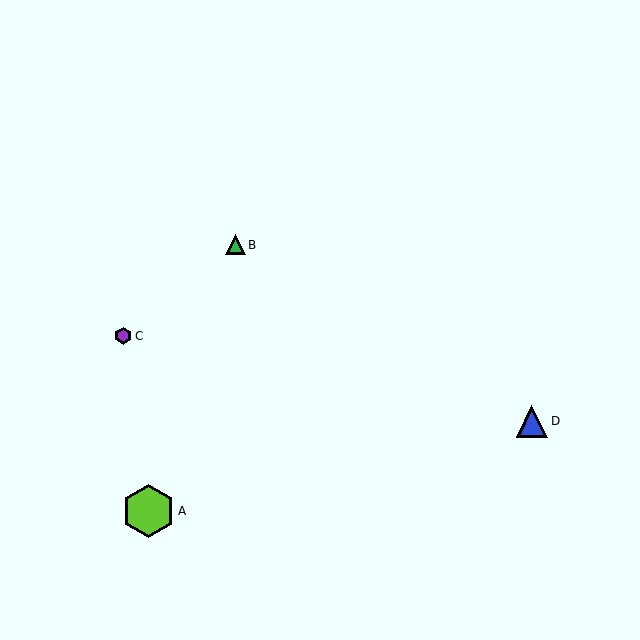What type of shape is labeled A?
Shape A is a lime hexagon.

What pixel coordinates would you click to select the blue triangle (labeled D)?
Click at (532, 421) to select the blue triangle D.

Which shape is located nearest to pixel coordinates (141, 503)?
The lime hexagon (labeled A) at (149, 511) is nearest to that location.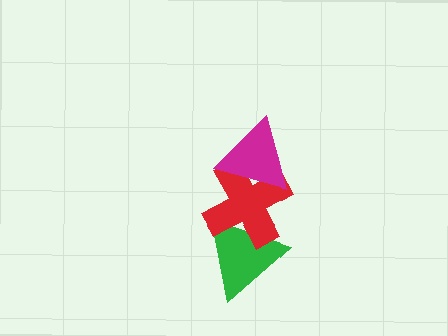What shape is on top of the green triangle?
The red cross is on top of the green triangle.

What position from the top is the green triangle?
The green triangle is 3rd from the top.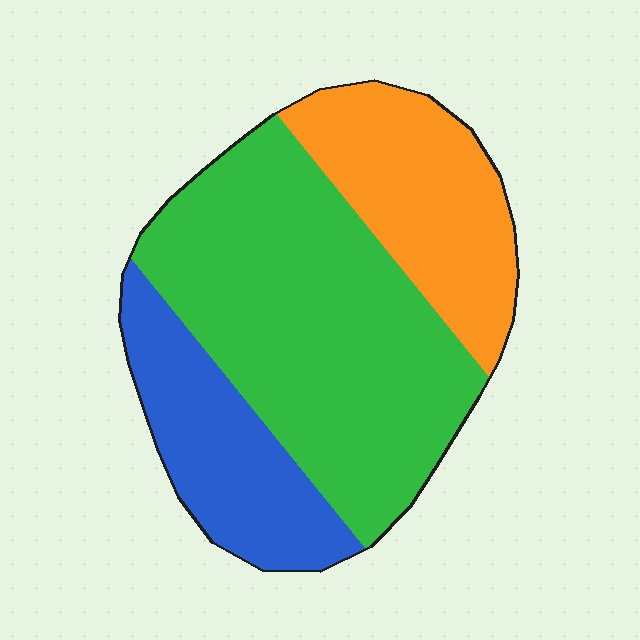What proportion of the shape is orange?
Orange takes up less than a quarter of the shape.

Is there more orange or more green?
Green.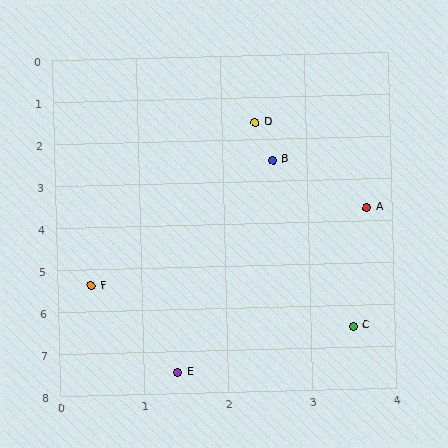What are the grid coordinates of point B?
Point B is at approximately (2.6, 2.5).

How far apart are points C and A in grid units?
Points C and A are about 2.8 grid units apart.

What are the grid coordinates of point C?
Point C is at approximately (3.5, 6.5).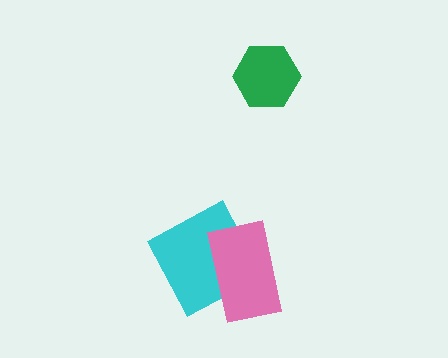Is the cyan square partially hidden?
Yes, it is partially covered by another shape.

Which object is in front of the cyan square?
The pink rectangle is in front of the cyan square.